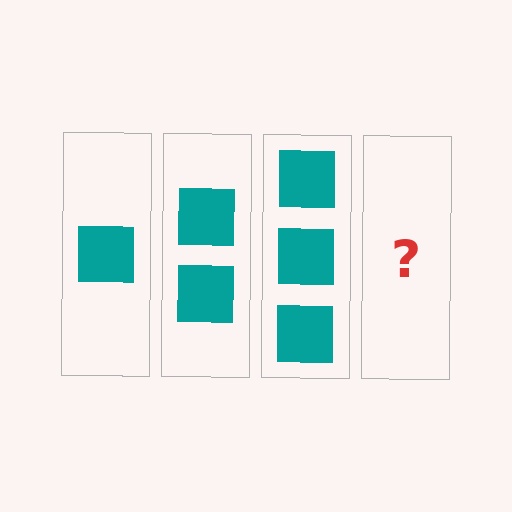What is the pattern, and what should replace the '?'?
The pattern is that each step adds one more square. The '?' should be 4 squares.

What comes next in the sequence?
The next element should be 4 squares.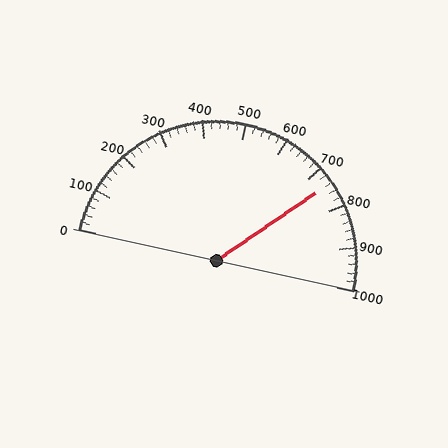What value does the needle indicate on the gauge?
The needle indicates approximately 740.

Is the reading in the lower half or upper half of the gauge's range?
The reading is in the upper half of the range (0 to 1000).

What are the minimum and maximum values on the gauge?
The gauge ranges from 0 to 1000.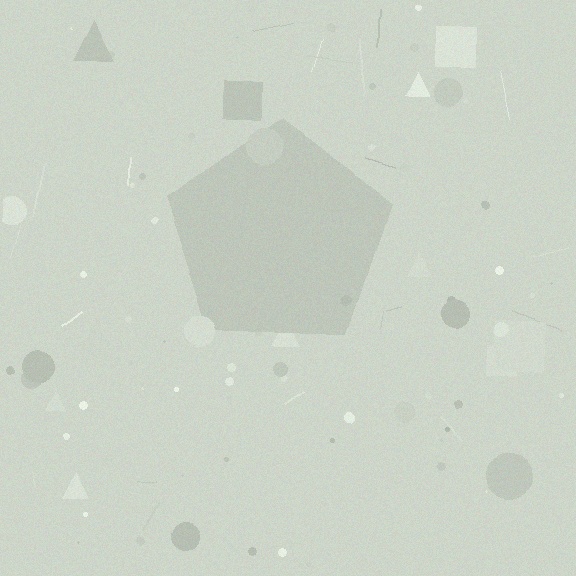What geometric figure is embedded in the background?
A pentagon is embedded in the background.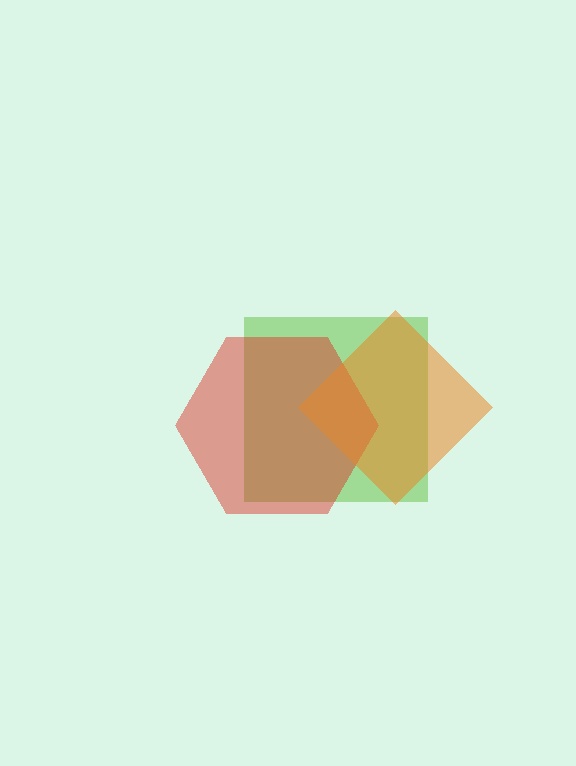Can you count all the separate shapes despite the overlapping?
Yes, there are 3 separate shapes.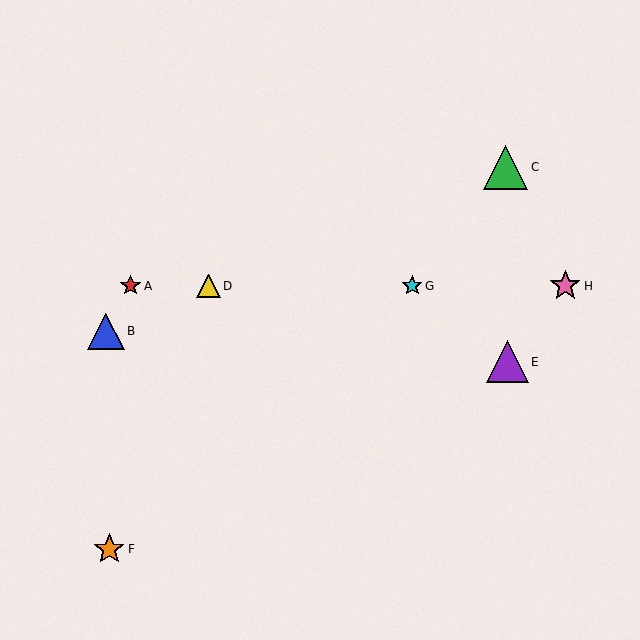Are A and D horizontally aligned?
Yes, both are at y≈286.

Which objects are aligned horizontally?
Objects A, D, G, H are aligned horizontally.